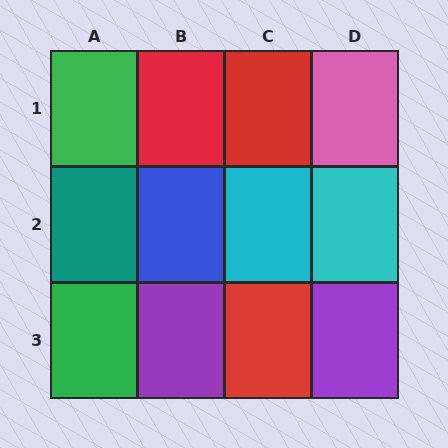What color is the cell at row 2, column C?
Cyan.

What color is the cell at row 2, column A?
Teal.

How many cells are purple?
2 cells are purple.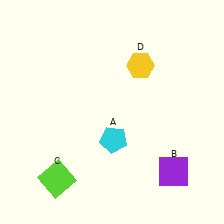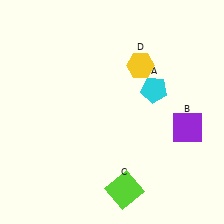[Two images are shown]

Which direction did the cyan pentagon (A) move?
The cyan pentagon (A) moved up.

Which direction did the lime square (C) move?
The lime square (C) moved right.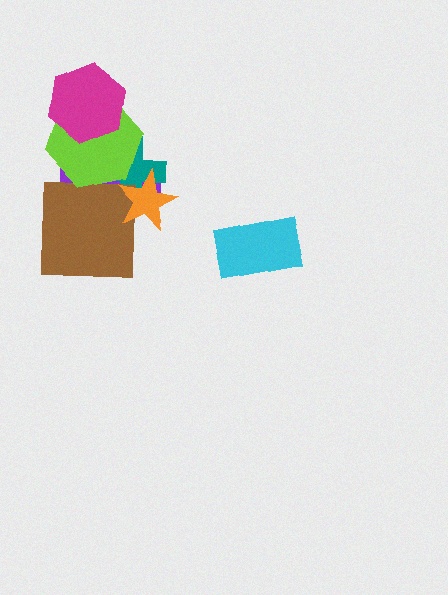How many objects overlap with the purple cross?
4 objects overlap with the purple cross.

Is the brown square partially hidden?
Yes, it is partially covered by another shape.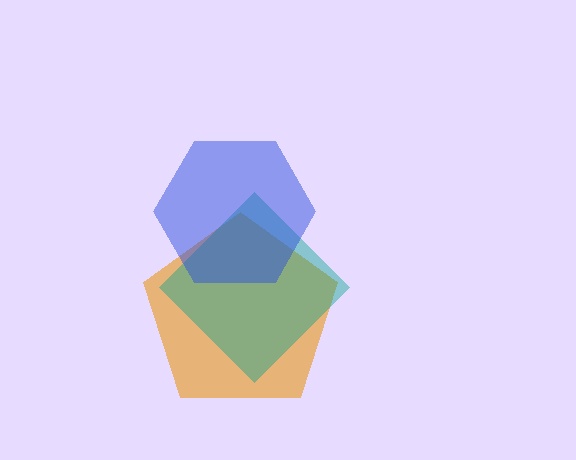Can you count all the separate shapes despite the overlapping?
Yes, there are 3 separate shapes.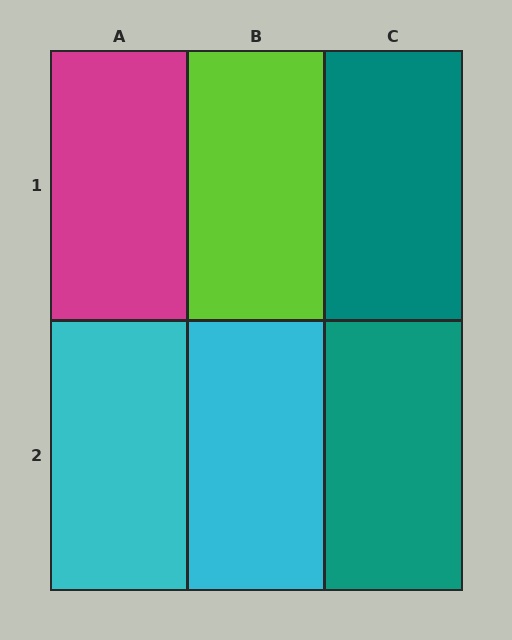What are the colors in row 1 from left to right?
Magenta, lime, teal.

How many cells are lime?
1 cell is lime.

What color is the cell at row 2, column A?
Cyan.